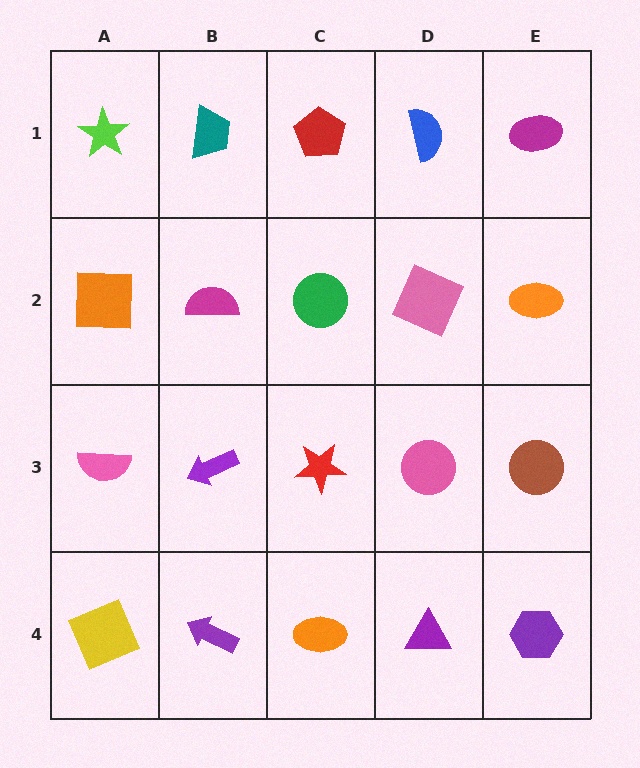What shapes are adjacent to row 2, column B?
A teal trapezoid (row 1, column B), a purple arrow (row 3, column B), an orange square (row 2, column A), a green circle (row 2, column C).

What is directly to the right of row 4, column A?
A purple arrow.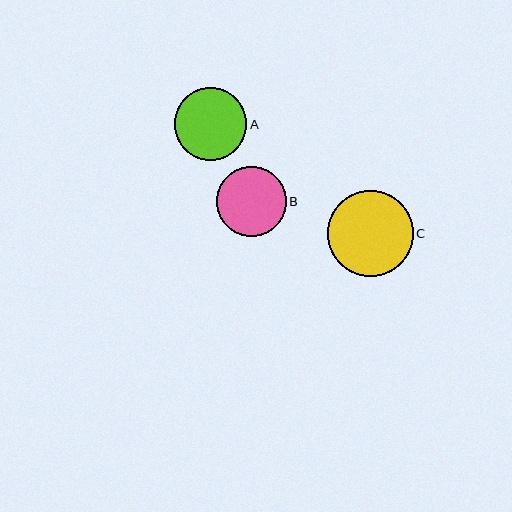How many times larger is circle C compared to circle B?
Circle C is approximately 1.2 times the size of circle B.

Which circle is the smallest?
Circle B is the smallest with a size of approximately 70 pixels.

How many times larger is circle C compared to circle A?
Circle C is approximately 1.2 times the size of circle A.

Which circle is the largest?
Circle C is the largest with a size of approximately 86 pixels.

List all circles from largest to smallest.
From largest to smallest: C, A, B.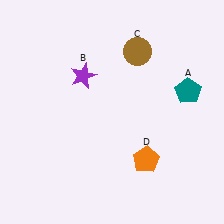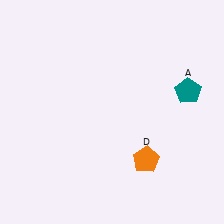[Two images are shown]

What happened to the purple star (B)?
The purple star (B) was removed in Image 2. It was in the top-left area of Image 1.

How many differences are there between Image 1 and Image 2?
There are 2 differences between the two images.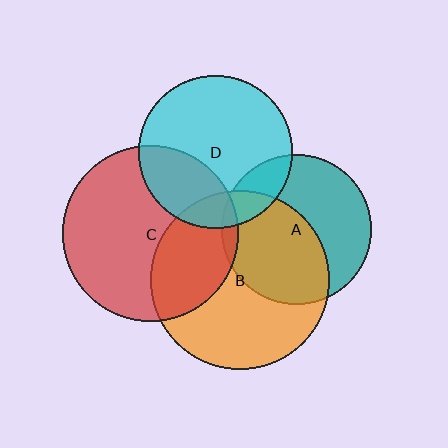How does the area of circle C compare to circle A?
Approximately 1.4 times.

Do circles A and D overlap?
Yes.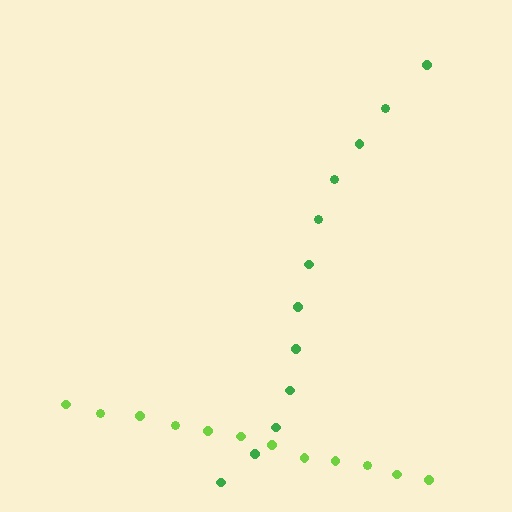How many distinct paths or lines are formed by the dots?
There are 2 distinct paths.